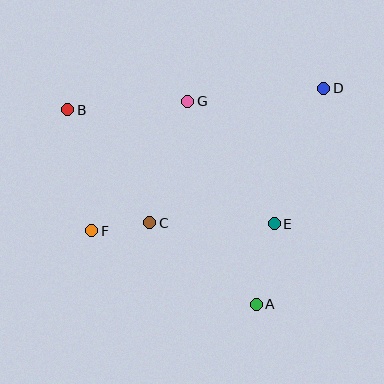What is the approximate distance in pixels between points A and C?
The distance between A and C is approximately 134 pixels.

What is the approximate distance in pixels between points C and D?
The distance between C and D is approximately 220 pixels.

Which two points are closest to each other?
Points C and F are closest to each other.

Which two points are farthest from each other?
Points D and F are farthest from each other.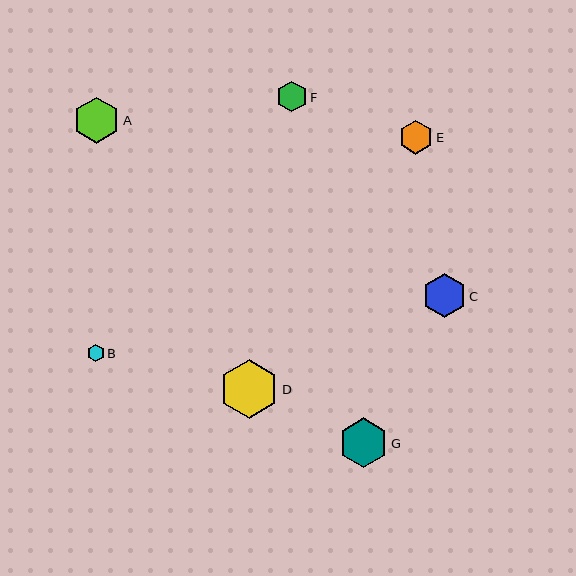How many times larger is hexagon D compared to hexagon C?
Hexagon D is approximately 1.3 times the size of hexagon C.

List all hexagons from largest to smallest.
From largest to smallest: D, G, A, C, E, F, B.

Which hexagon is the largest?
Hexagon D is the largest with a size of approximately 59 pixels.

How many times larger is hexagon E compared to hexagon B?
Hexagon E is approximately 2.0 times the size of hexagon B.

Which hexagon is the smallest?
Hexagon B is the smallest with a size of approximately 17 pixels.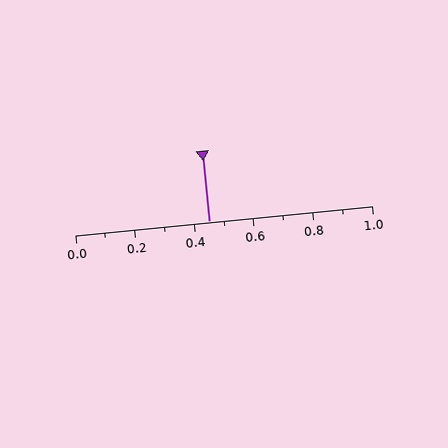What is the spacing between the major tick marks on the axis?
The major ticks are spaced 0.2 apart.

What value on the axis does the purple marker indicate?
The marker indicates approximately 0.45.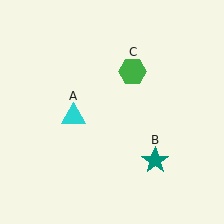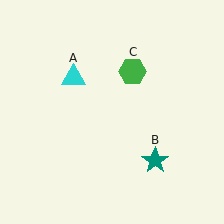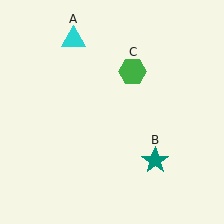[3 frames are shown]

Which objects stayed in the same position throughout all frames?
Teal star (object B) and green hexagon (object C) remained stationary.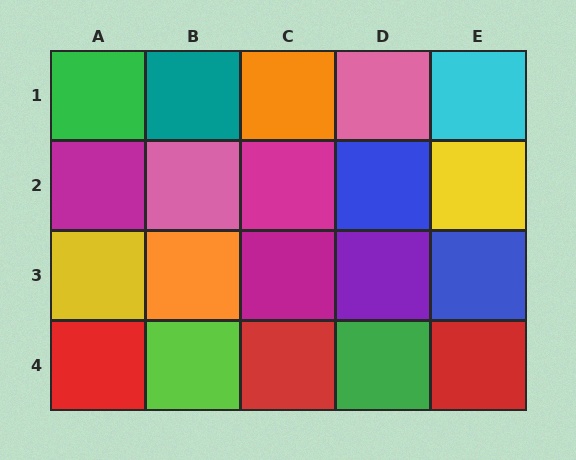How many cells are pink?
2 cells are pink.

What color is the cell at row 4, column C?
Red.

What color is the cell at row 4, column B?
Lime.